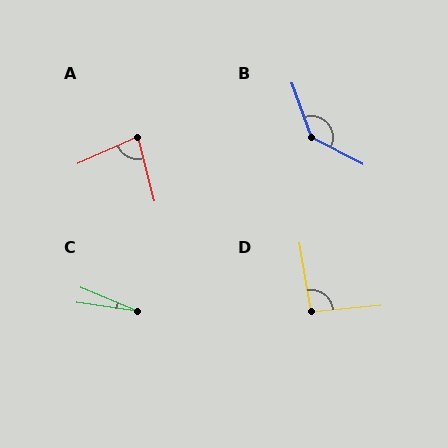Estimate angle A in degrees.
Approximately 80 degrees.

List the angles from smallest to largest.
C (15°), A (80°), D (94°), B (137°).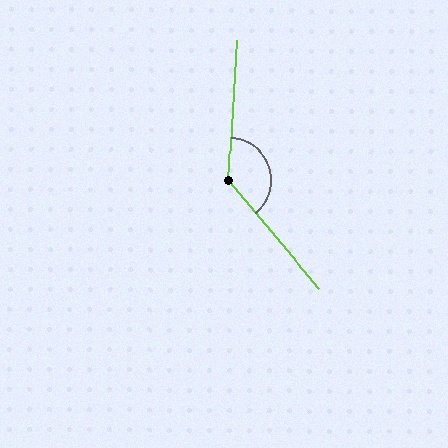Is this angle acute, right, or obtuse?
It is obtuse.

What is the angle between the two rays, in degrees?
Approximately 137 degrees.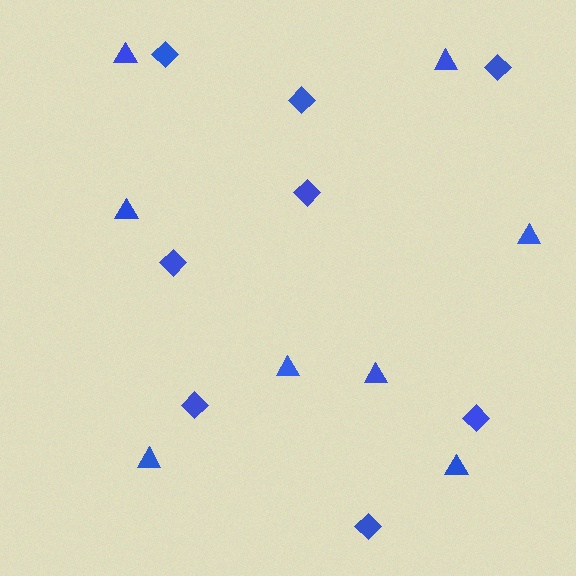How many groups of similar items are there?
There are 2 groups: one group of diamonds (8) and one group of triangles (8).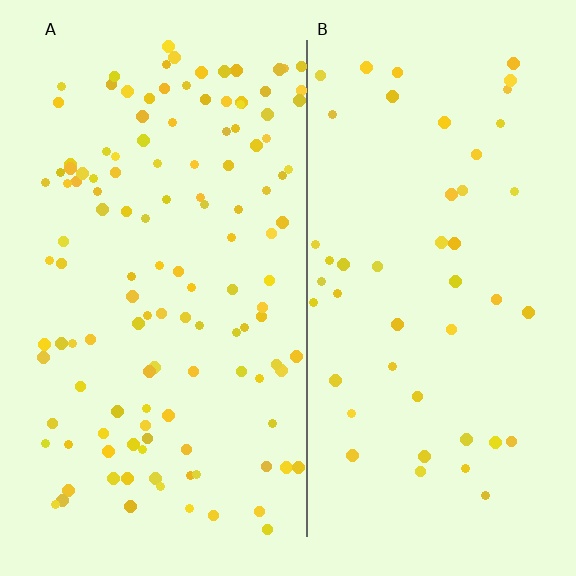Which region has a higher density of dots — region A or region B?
A (the left).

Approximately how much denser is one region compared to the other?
Approximately 2.7× — region A over region B.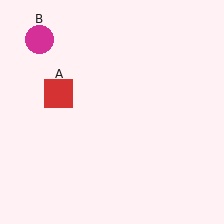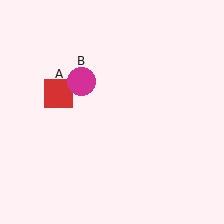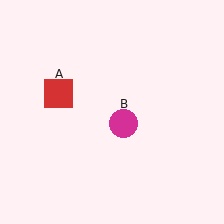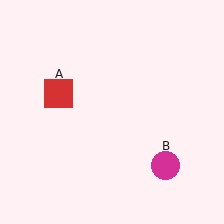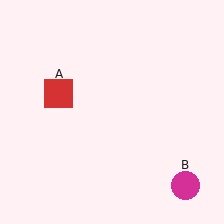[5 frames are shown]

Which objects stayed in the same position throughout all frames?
Red square (object A) remained stationary.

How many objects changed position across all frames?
1 object changed position: magenta circle (object B).